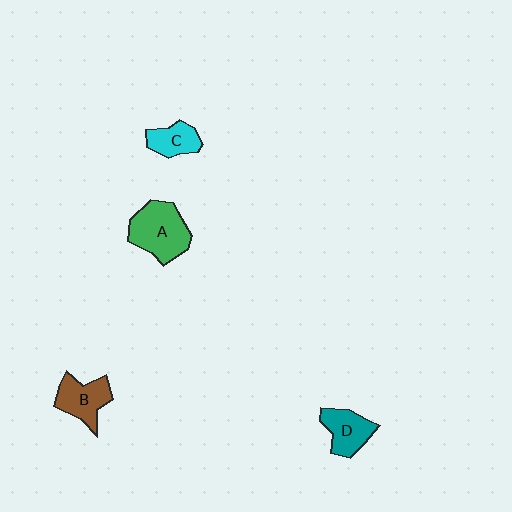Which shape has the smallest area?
Shape C (cyan).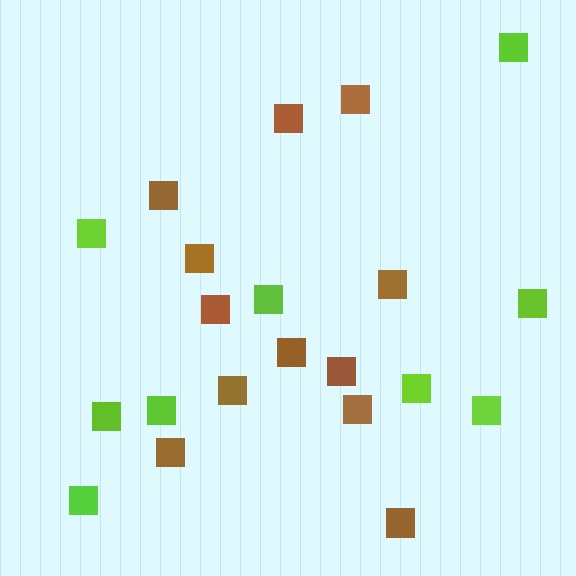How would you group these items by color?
There are 2 groups: one group of brown squares (12) and one group of lime squares (9).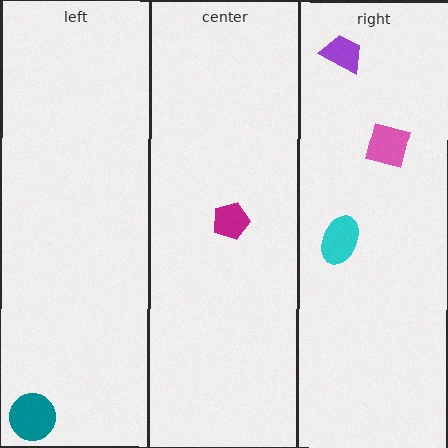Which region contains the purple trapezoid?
The right region.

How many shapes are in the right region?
3.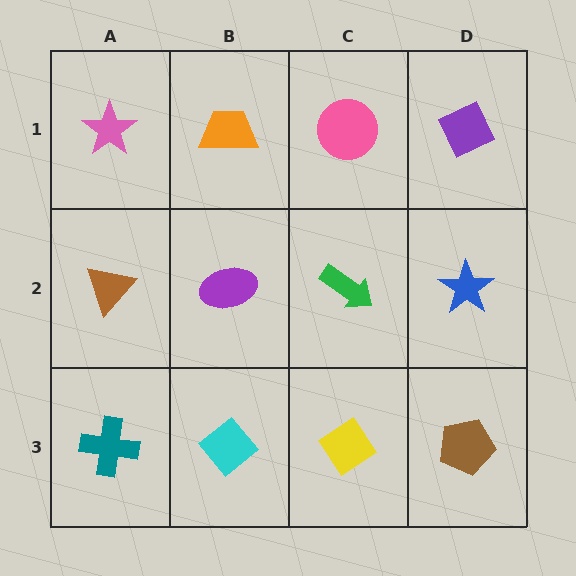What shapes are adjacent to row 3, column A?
A brown triangle (row 2, column A), a cyan diamond (row 3, column B).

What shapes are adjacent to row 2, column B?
An orange trapezoid (row 1, column B), a cyan diamond (row 3, column B), a brown triangle (row 2, column A), a green arrow (row 2, column C).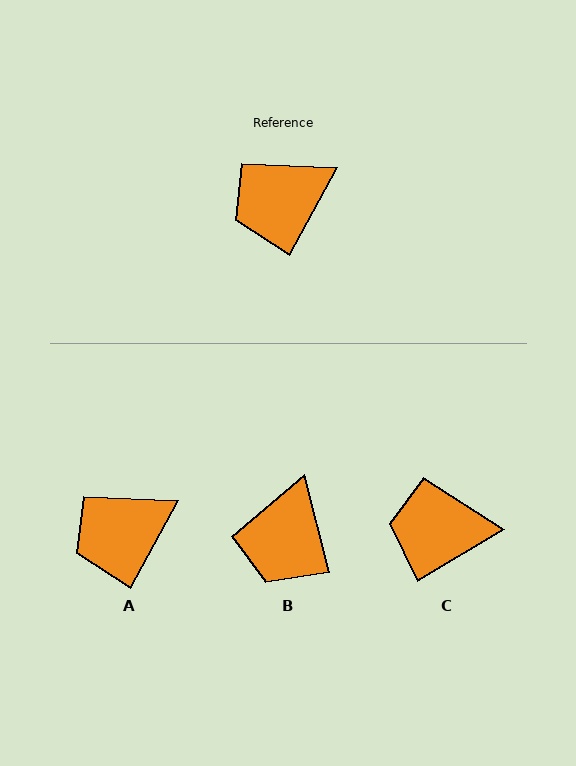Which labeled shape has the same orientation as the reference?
A.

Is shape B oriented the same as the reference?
No, it is off by about 42 degrees.